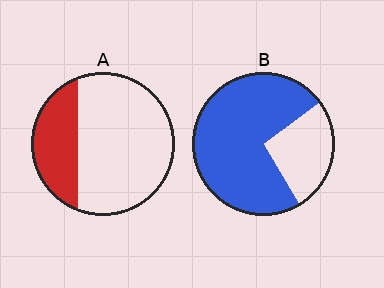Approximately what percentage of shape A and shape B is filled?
A is approximately 30% and B is approximately 75%.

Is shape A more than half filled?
No.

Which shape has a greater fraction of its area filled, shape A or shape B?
Shape B.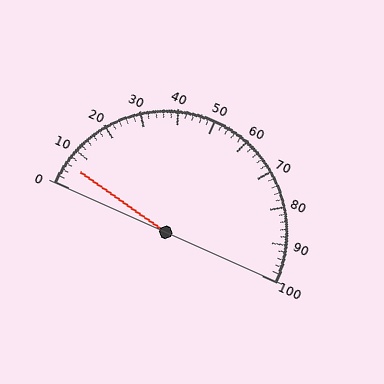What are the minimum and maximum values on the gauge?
The gauge ranges from 0 to 100.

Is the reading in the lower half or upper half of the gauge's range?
The reading is in the lower half of the range (0 to 100).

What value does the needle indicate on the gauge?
The needle indicates approximately 6.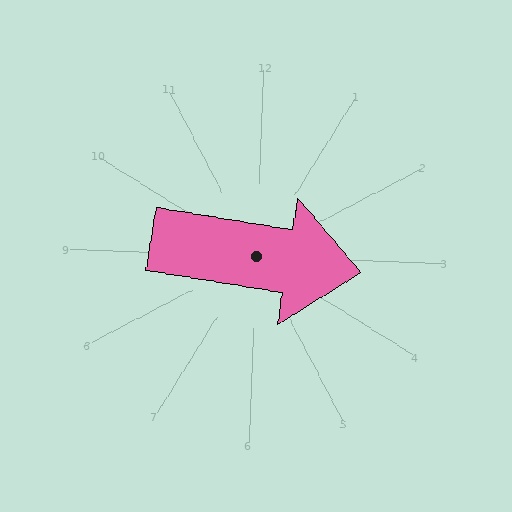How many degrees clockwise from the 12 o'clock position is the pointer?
Approximately 97 degrees.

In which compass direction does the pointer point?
East.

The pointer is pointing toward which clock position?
Roughly 3 o'clock.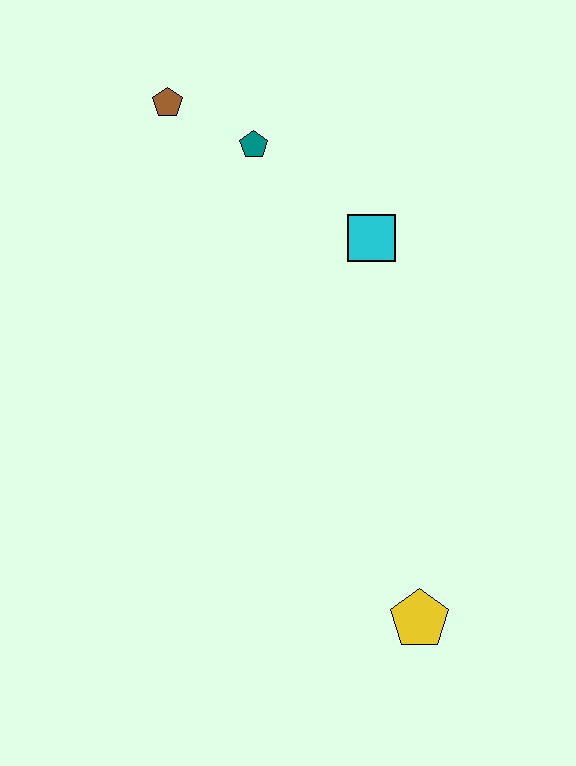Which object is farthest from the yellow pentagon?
The brown pentagon is farthest from the yellow pentagon.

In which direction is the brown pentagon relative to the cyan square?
The brown pentagon is to the left of the cyan square.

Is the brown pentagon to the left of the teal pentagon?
Yes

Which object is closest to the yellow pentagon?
The cyan square is closest to the yellow pentagon.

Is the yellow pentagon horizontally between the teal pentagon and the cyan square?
No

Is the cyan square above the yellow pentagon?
Yes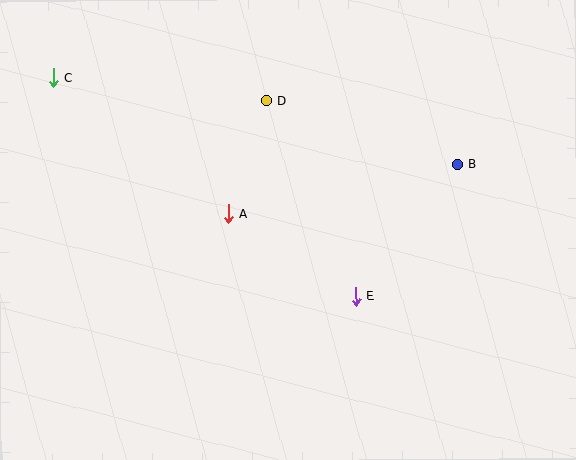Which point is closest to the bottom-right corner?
Point E is closest to the bottom-right corner.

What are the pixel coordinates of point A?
Point A is at (228, 214).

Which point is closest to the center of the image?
Point A at (228, 214) is closest to the center.